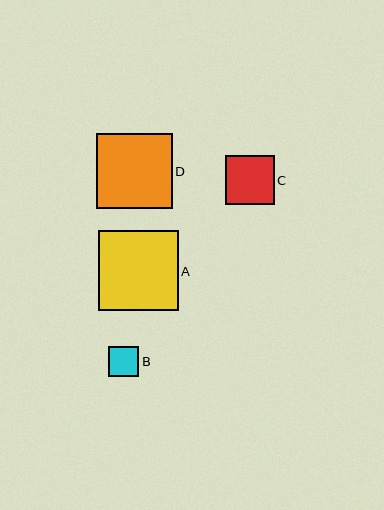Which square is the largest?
Square A is the largest with a size of approximately 80 pixels.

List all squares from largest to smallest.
From largest to smallest: A, D, C, B.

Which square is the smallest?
Square B is the smallest with a size of approximately 30 pixels.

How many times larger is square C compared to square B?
Square C is approximately 1.6 times the size of square B.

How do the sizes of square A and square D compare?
Square A and square D are approximately the same size.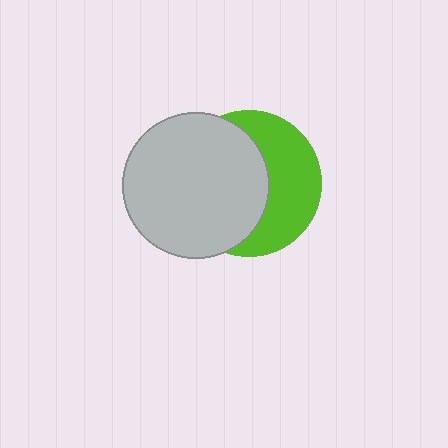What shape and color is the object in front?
The object in front is a light gray circle.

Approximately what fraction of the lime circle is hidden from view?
Roughly 55% of the lime circle is hidden behind the light gray circle.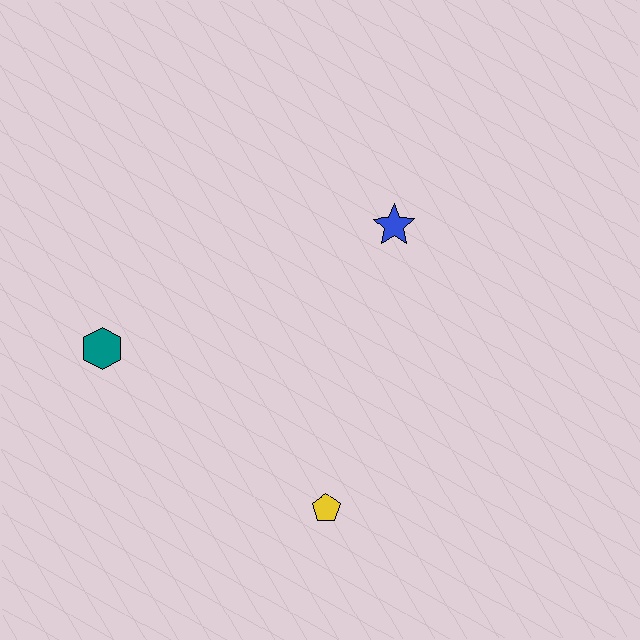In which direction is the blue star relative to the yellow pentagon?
The blue star is above the yellow pentagon.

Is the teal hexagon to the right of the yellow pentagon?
No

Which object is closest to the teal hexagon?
The yellow pentagon is closest to the teal hexagon.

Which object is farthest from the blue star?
The teal hexagon is farthest from the blue star.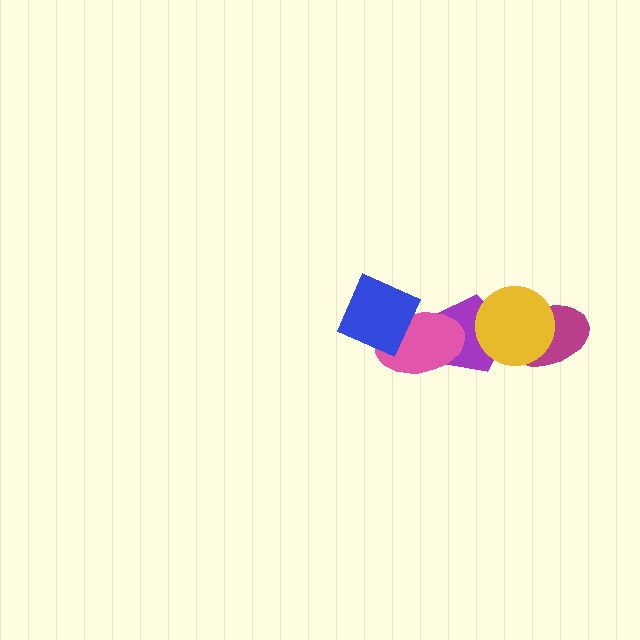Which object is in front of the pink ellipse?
The blue diamond is in front of the pink ellipse.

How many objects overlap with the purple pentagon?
3 objects overlap with the purple pentagon.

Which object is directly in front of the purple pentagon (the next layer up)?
The magenta ellipse is directly in front of the purple pentagon.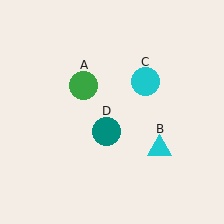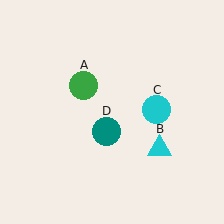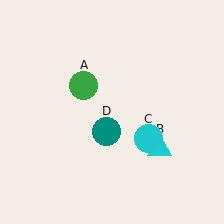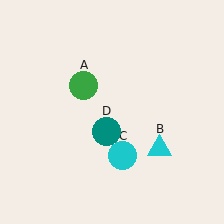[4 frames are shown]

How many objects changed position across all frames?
1 object changed position: cyan circle (object C).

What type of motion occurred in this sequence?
The cyan circle (object C) rotated clockwise around the center of the scene.